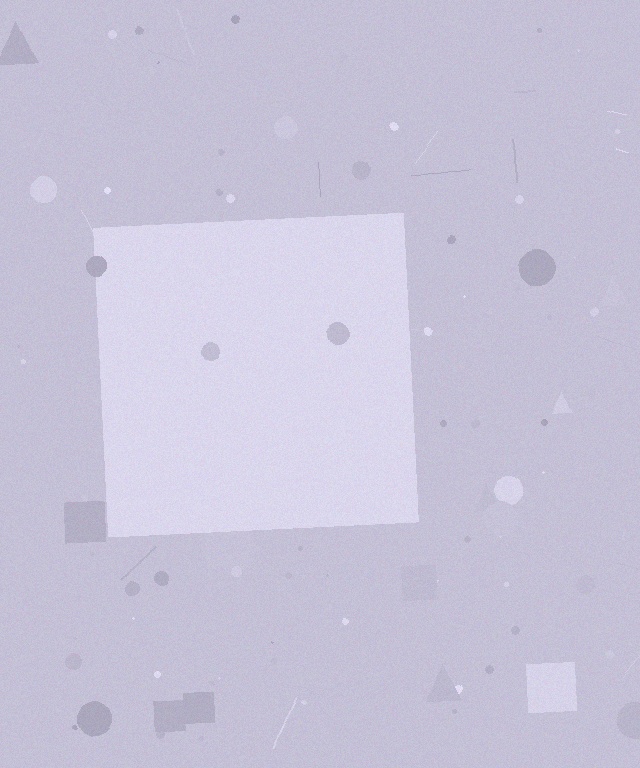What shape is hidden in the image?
A square is hidden in the image.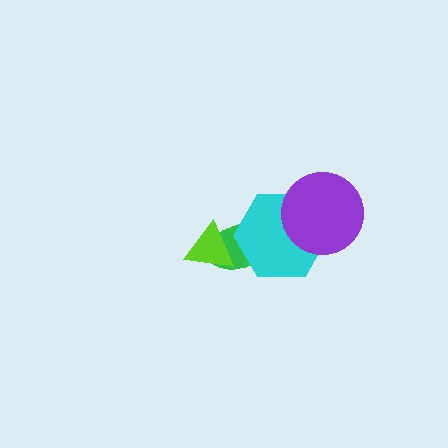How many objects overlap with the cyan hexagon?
2 objects overlap with the cyan hexagon.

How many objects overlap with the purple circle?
1 object overlaps with the purple circle.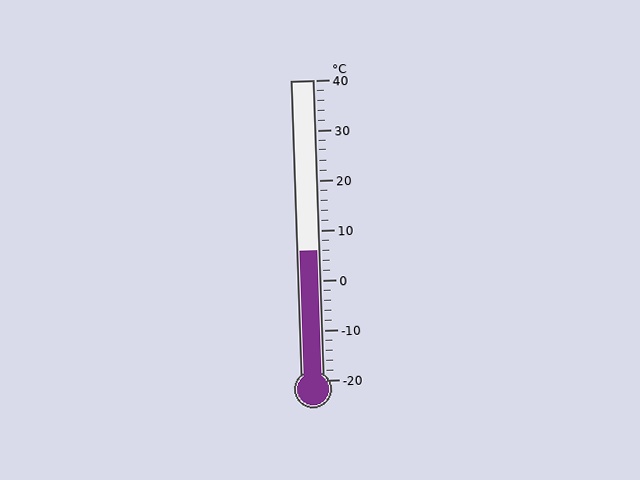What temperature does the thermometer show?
The thermometer shows approximately 6°C.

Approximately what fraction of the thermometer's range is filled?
The thermometer is filled to approximately 45% of its range.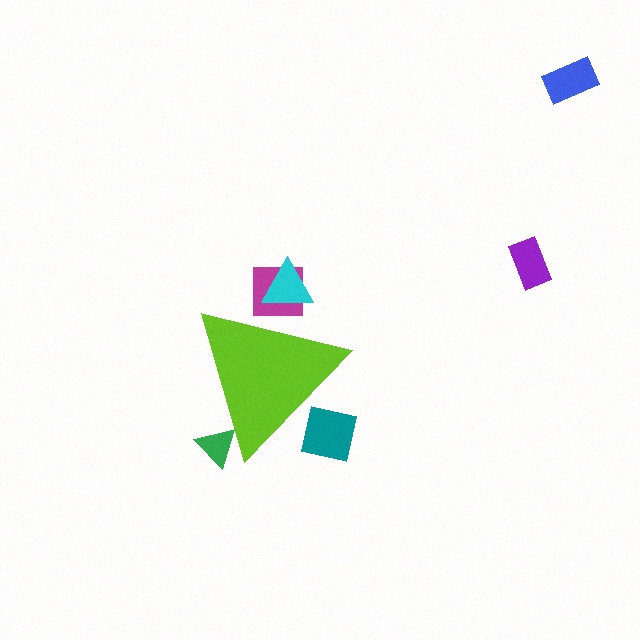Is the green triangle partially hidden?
Yes, the green triangle is partially hidden behind the lime triangle.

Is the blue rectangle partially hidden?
No, the blue rectangle is fully visible.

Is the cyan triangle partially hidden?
Yes, the cyan triangle is partially hidden behind the lime triangle.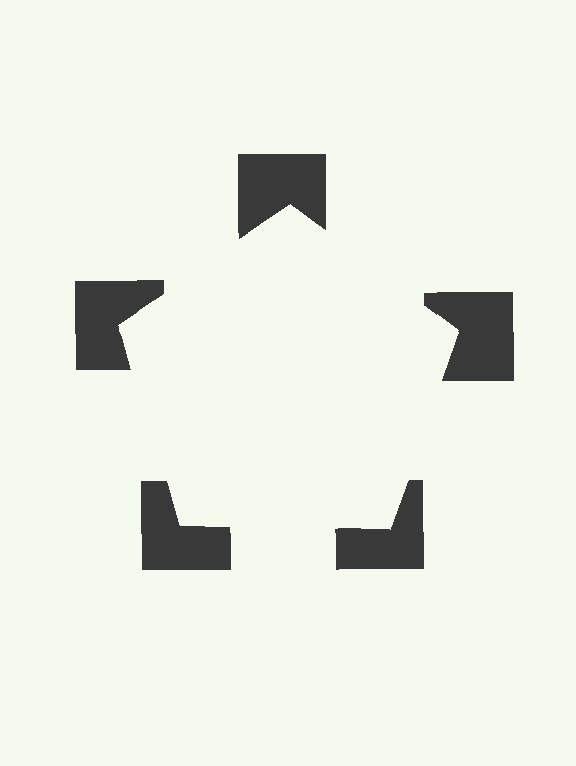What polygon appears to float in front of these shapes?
An illusory pentagon — its edges are inferred from the aligned wedge cuts in the notched squares, not physically drawn.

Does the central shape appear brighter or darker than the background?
It typically appears slightly brighter than the background, even though no actual brightness change is drawn.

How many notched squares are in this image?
There are 5 — one at each vertex of the illusory pentagon.